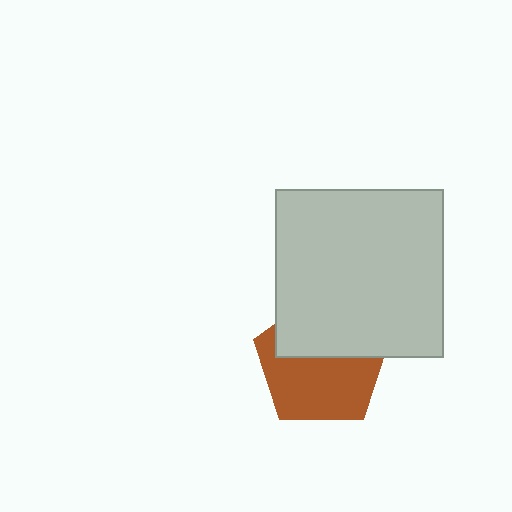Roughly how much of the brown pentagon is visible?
About half of it is visible (roughly 58%).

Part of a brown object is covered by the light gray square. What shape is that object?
It is a pentagon.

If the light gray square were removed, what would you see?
You would see the complete brown pentagon.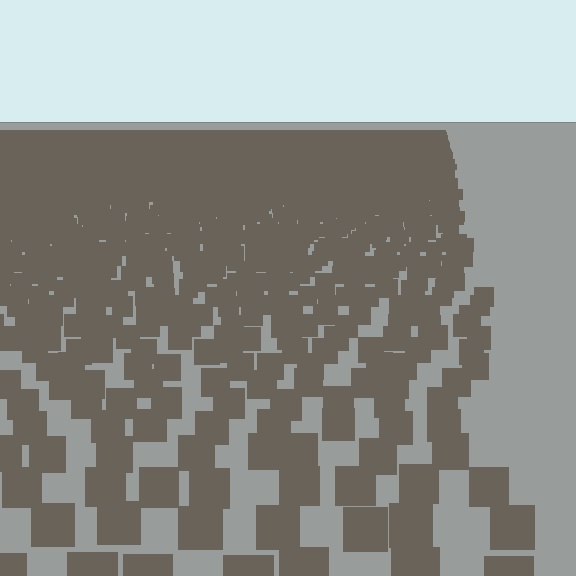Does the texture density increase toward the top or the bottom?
Density increases toward the top.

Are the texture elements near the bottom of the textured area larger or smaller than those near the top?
Larger. Near the bottom, elements are closer to the viewer and appear at a bigger on-screen size.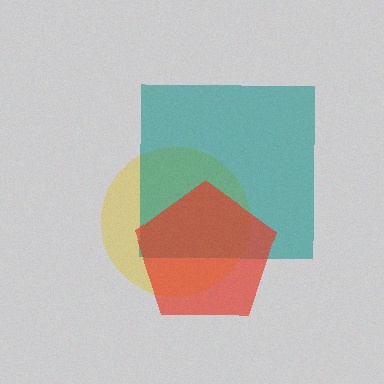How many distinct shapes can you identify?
There are 3 distinct shapes: a yellow circle, a teal square, a red pentagon.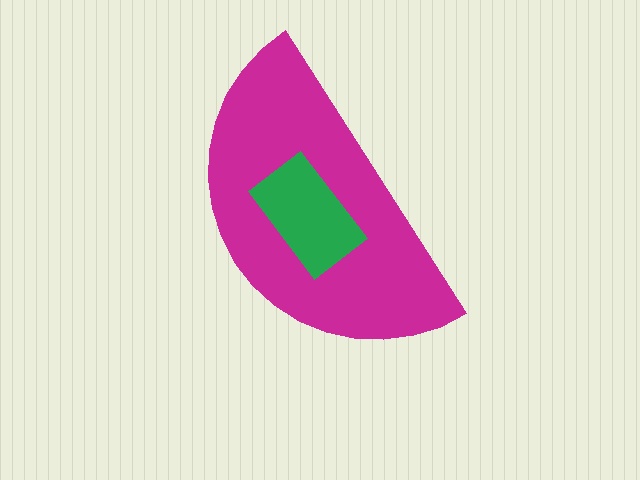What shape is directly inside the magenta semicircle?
The green rectangle.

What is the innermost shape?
The green rectangle.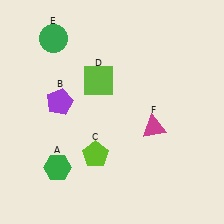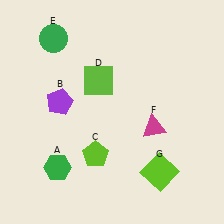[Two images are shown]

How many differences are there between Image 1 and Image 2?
There is 1 difference between the two images.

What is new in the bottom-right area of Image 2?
A lime square (G) was added in the bottom-right area of Image 2.